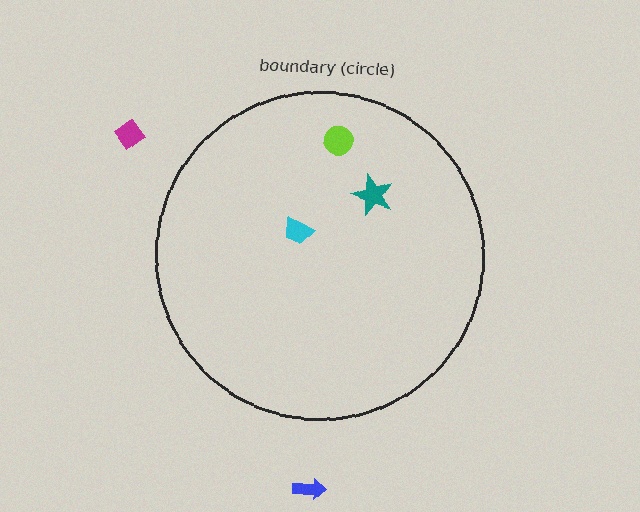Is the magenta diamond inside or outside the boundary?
Outside.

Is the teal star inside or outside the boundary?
Inside.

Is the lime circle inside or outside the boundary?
Inside.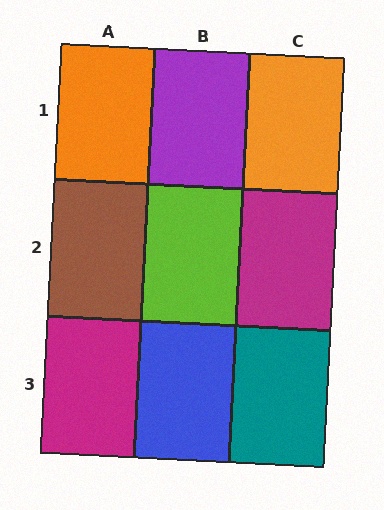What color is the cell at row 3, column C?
Teal.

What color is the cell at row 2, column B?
Lime.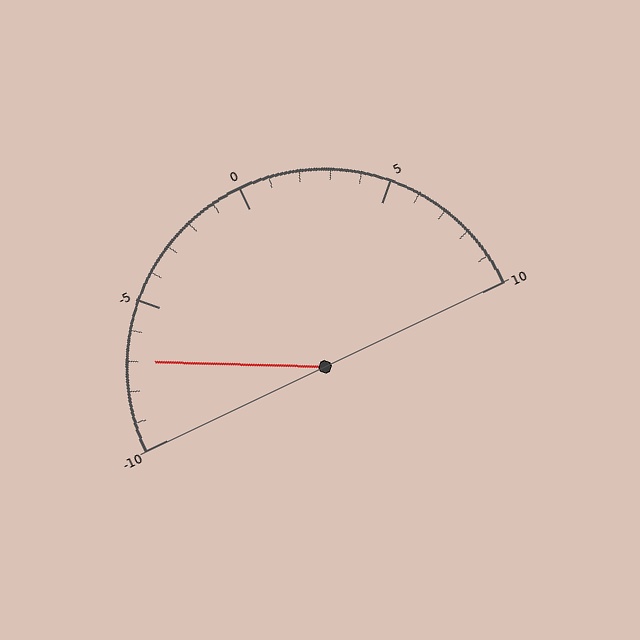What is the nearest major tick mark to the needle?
The nearest major tick mark is -5.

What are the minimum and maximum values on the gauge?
The gauge ranges from -10 to 10.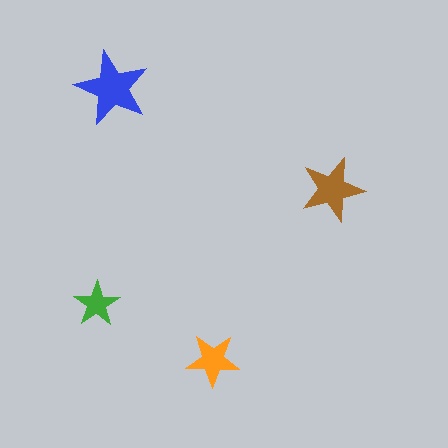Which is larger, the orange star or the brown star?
The brown one.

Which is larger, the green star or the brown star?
The brown one.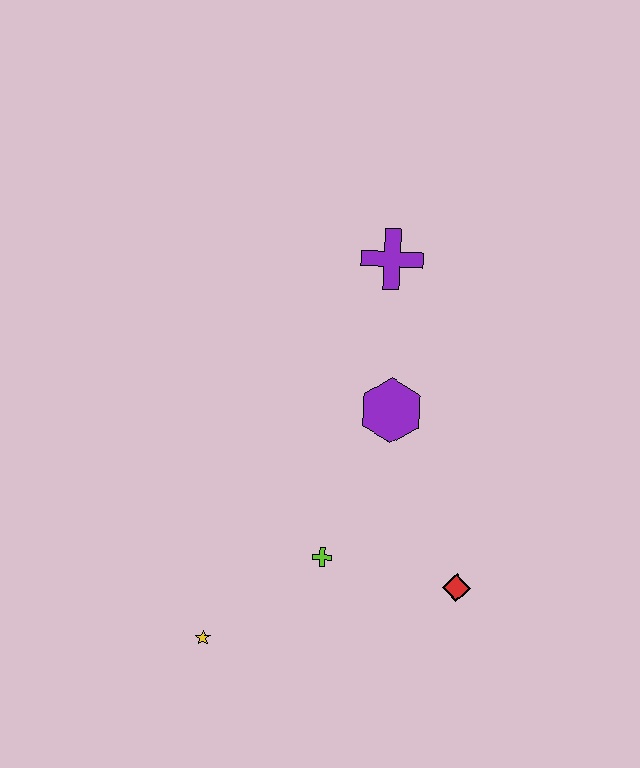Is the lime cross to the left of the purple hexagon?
Yes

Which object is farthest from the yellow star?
The purple cross is farthest from the yellow star.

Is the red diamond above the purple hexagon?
No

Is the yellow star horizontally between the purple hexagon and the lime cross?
No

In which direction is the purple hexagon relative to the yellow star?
The purple hexagon is above the yellow star.